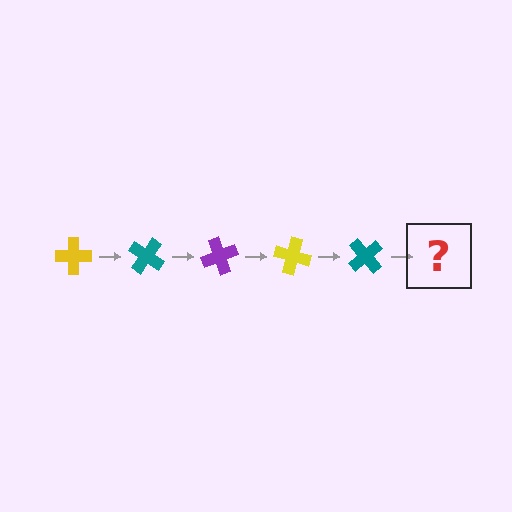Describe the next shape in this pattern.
It should be a purple cross, rotated 175 degrees from the start.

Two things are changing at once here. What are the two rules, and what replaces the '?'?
The two rules are that it rotates 35 degrees each step and the color cycles through yellow, teal, and purple. The '?' should be a purple cross, rotated 175 degrees from the start.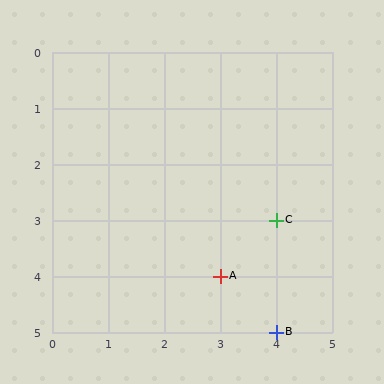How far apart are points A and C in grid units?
Points A and C are 1 column and 1 row apart (about 1.4 grid units diagonally).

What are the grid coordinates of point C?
Point C is at grid coordinates (4, 3).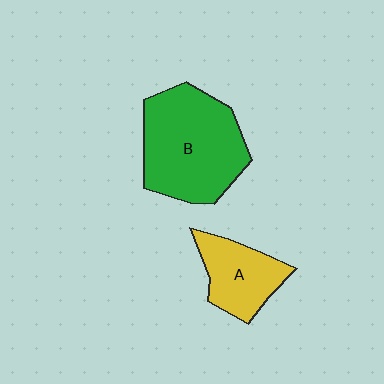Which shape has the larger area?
Shape B (green).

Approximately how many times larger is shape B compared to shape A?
Approximately 1.9 times.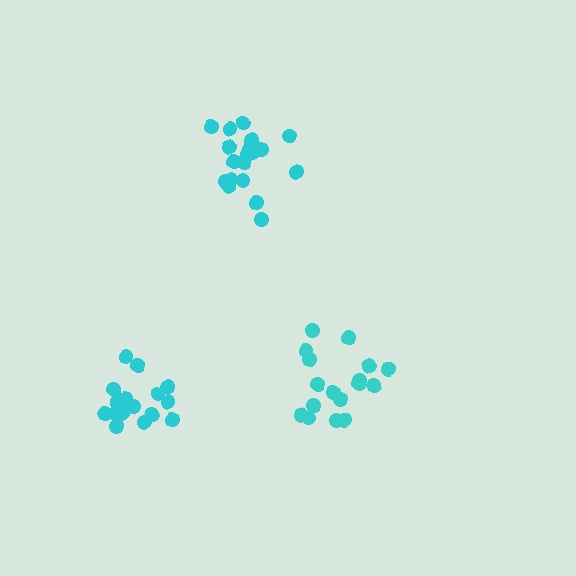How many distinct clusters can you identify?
There are 3 distinct clusters.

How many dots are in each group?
Group 1: 17 dots, Group 2: 19 dots, Group 3: 18 dots (54 total).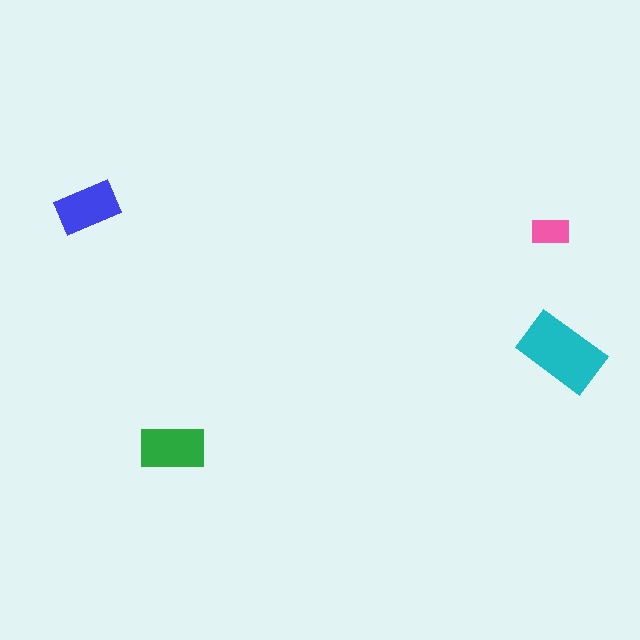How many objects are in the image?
There are 4 objects in the image.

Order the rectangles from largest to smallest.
the cyan one, the green one, the blue one, the pink one.